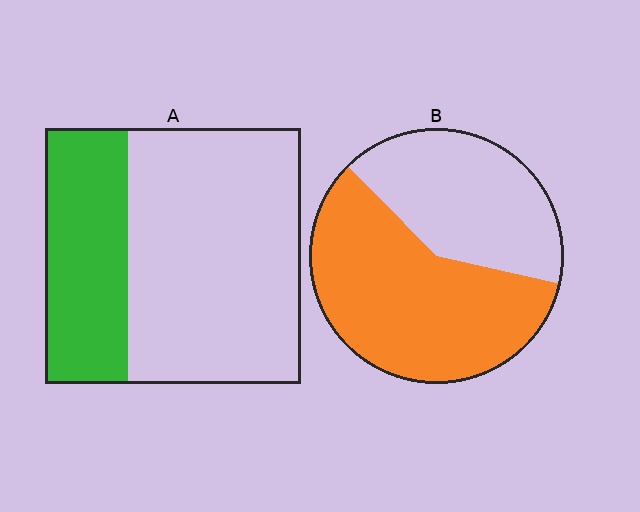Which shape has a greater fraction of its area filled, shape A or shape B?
Shape B.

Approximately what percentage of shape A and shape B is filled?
A is approximately 30% and B is approximately 60%.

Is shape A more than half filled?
No.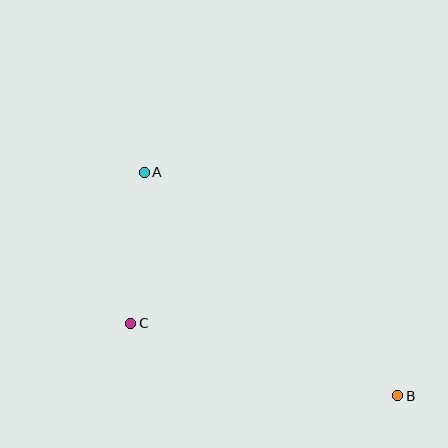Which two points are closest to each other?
Points A and C are closest to each other.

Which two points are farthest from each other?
Points A and B are farthest from each other.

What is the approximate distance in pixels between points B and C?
The distance between B and C is approximately 276 pixels.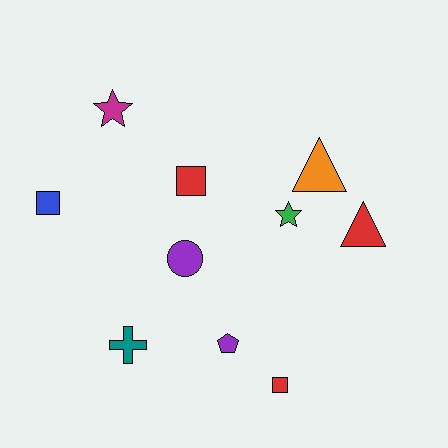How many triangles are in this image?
There are 2 triangles.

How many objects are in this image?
There are 10 objects.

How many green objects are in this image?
There is 1 green object.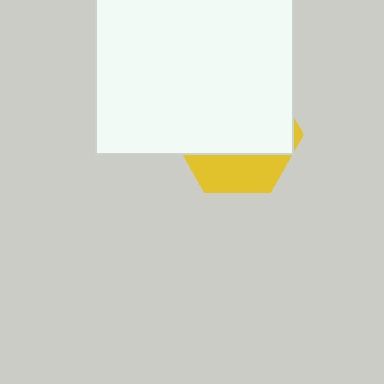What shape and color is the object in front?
The object in front is a white square.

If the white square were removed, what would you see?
You would see the complete yellow hexagon.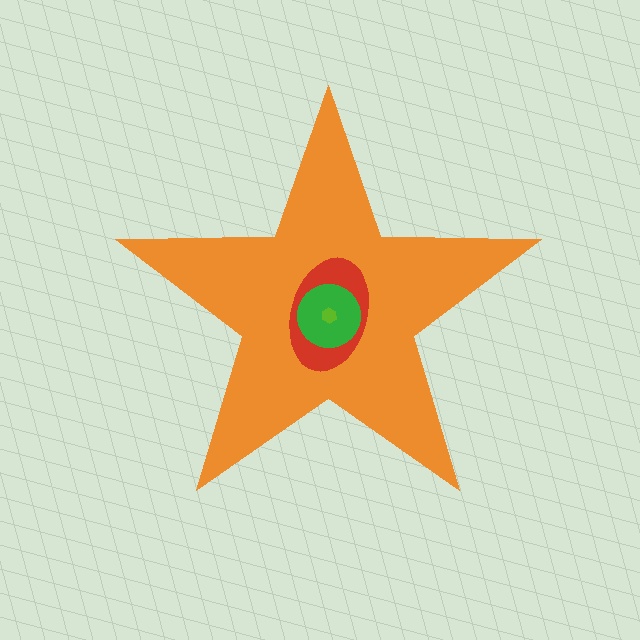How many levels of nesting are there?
4.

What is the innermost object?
The lime hexagon.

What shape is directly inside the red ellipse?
The green circle.